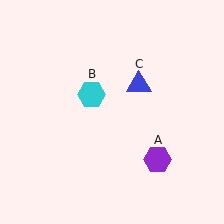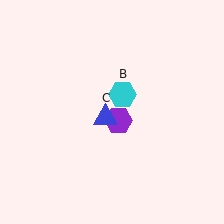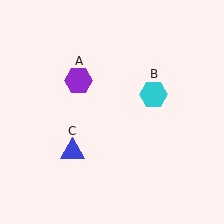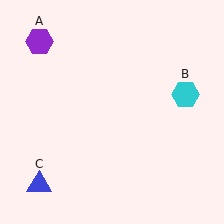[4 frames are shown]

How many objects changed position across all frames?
3 objects changed position: purple hexagon (object A), cyan hexagon (object B), blue triangle (object C).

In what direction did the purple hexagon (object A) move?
The purple hexagon (object A) moved up and to the left.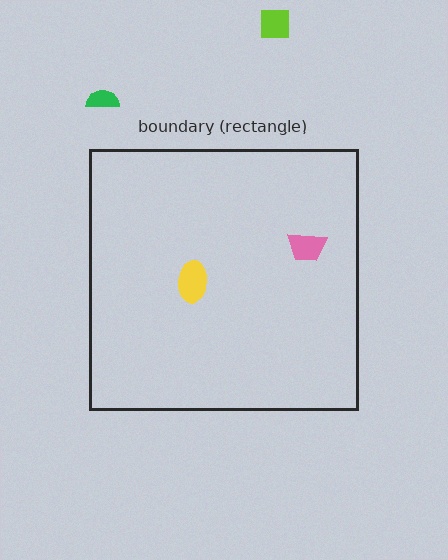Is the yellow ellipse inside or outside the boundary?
Inside.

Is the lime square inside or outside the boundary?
Outside.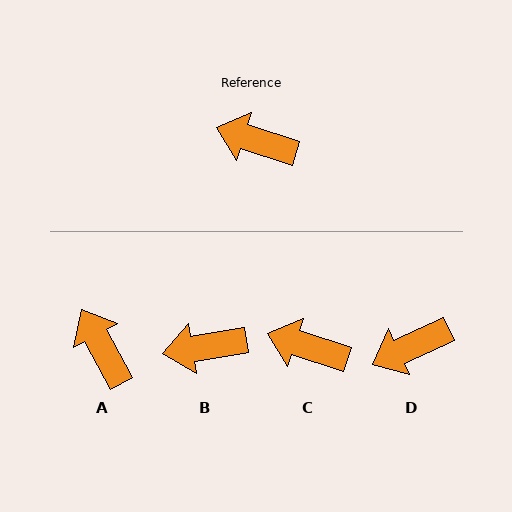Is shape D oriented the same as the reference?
No, it is off by about 43 degrees.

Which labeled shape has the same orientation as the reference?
C.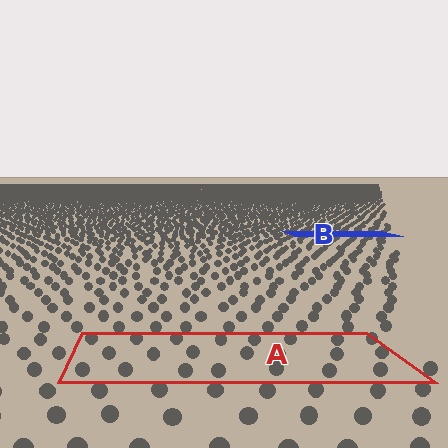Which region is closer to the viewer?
Region A is closer. The texture elements there are larger and more spread out.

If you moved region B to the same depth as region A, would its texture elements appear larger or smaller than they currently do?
They would appear larger. At a closer depth, the same texture elements are projected at a bigger on-screen size.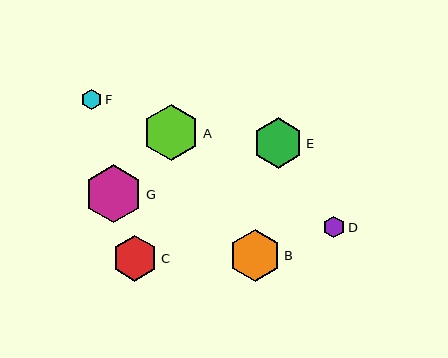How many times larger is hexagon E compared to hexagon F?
Hexagon E is approximately 2.4 times the size of hexagon F.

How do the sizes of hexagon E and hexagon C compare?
Hexagon E and hexagon C are approximately the same size.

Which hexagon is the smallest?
Hexagon F is the smallest with a size of approximately 21 pixels.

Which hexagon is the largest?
Hexagon G is the largest with a size of approximately 58 pixels.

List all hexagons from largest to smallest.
From largest to smallest: G, A, B, E, C, D, F.